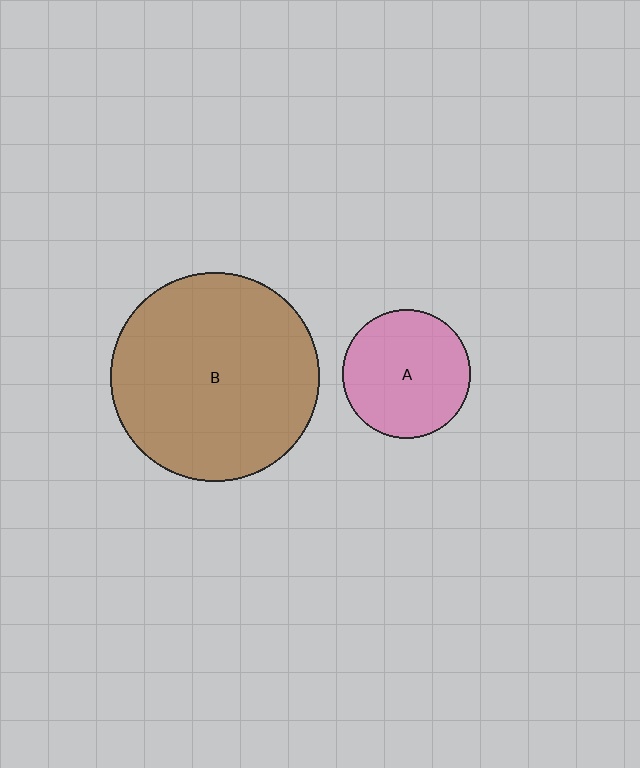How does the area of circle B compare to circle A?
Approximately 2.6 times.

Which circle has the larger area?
Circle B (brown).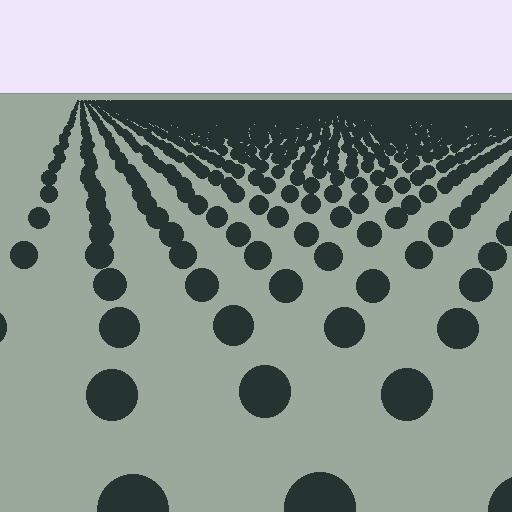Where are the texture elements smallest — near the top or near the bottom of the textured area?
Near the top.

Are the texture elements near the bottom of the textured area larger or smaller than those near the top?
Larger. Near the bottom, elements are closer to the viewer and appear at a bigger on-screen size.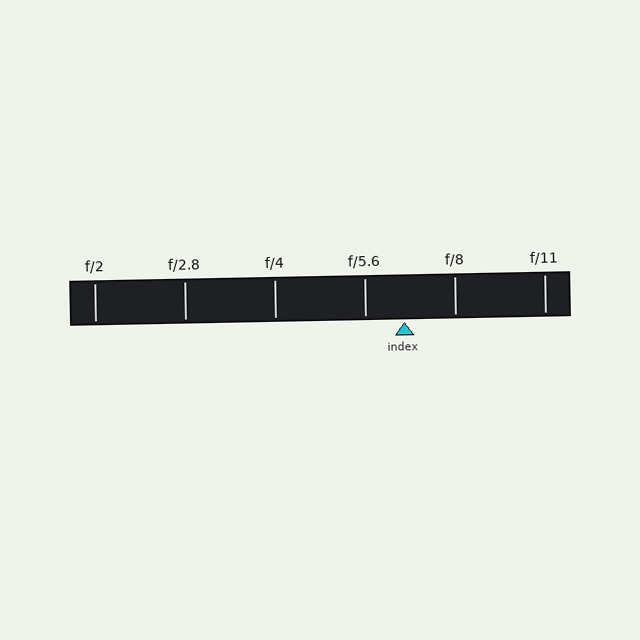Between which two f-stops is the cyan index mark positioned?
The index mark is between f/5.6 and f/8.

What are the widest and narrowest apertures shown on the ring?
The widest aperture shown is f/2 and the narrowest is f/11.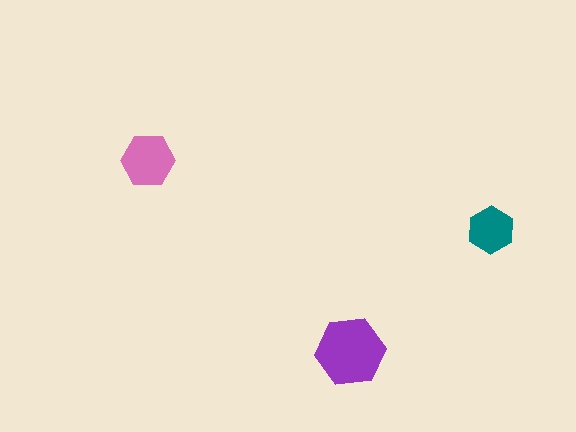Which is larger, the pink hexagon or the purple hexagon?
The purple one.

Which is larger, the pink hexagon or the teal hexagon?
The pink one.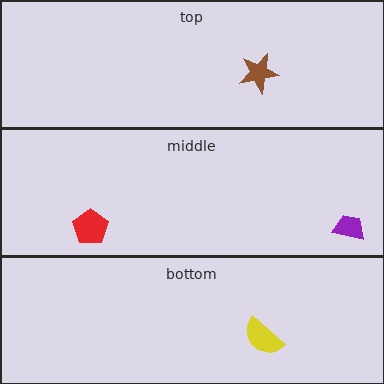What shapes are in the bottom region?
The yellow semicircle.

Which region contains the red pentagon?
The middle region.